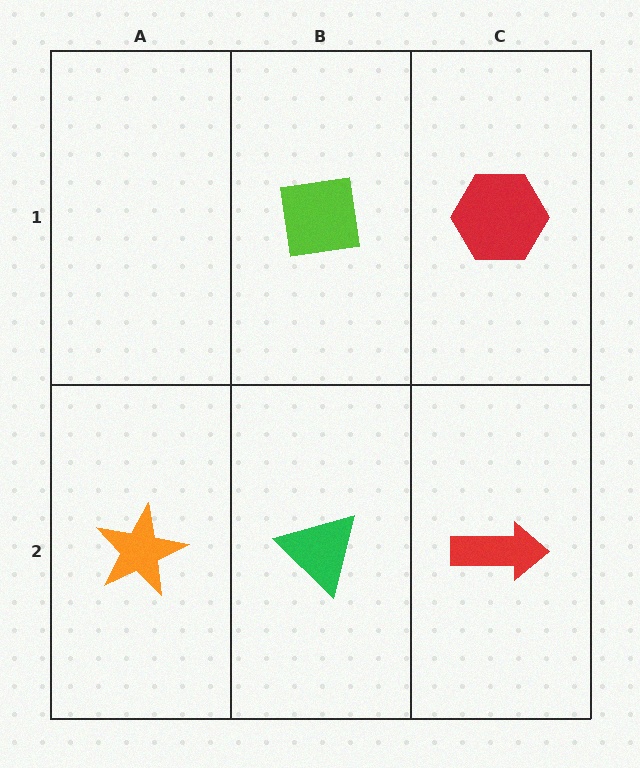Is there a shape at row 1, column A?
No, that cell is empty.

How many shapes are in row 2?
3 shapes.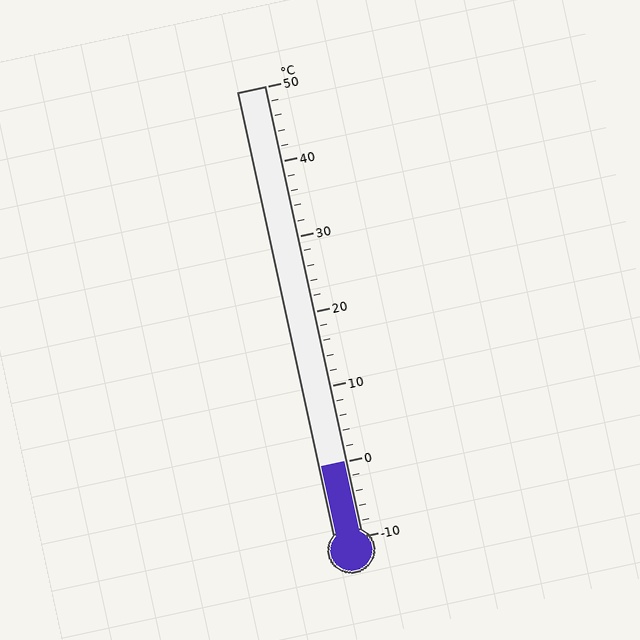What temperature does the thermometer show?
The thermometer shows approximately 0°C.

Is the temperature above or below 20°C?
The temperature is below 20°C.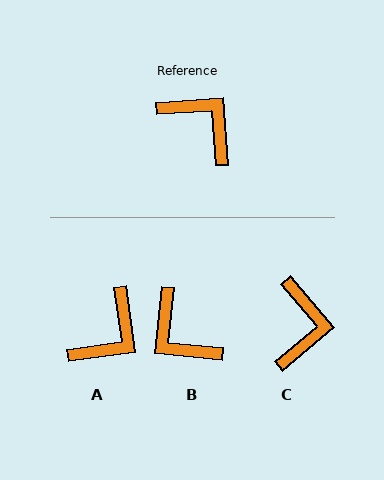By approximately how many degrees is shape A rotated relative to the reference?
Approximately 86 degrees clockwise.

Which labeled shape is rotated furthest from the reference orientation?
B, about 170 degrees away.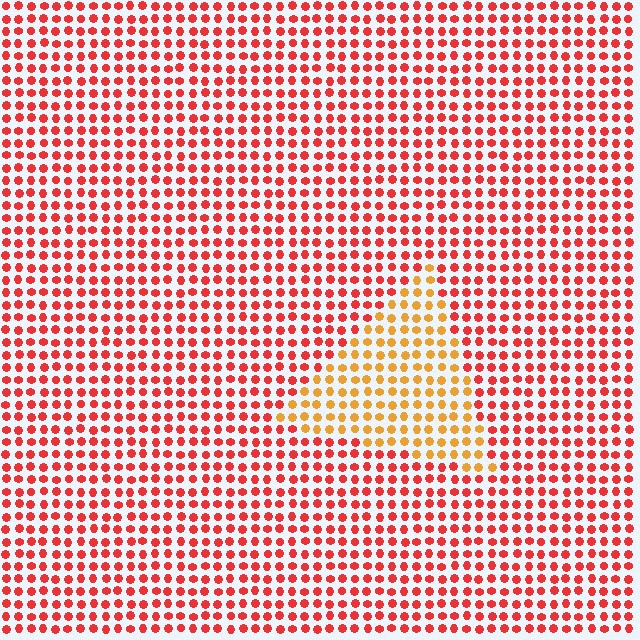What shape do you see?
I see a triangle.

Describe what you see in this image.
The image is filled with small red elements in a uniform arrangement. A triangle-shaped region is visible where the elements are tinted to a slightly different hue, forming a subtle color boundary.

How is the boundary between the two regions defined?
The boundary is defined purely by a slight shift in hue (about 38 degrees). Spacing, size, and orientation are identical on both sides.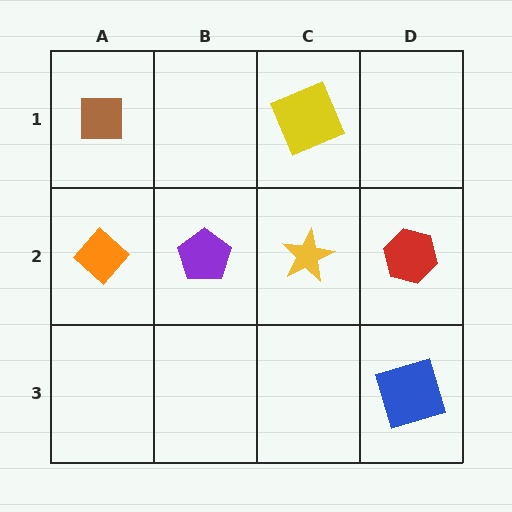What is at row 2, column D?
A red hexagon.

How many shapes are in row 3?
1 shape.